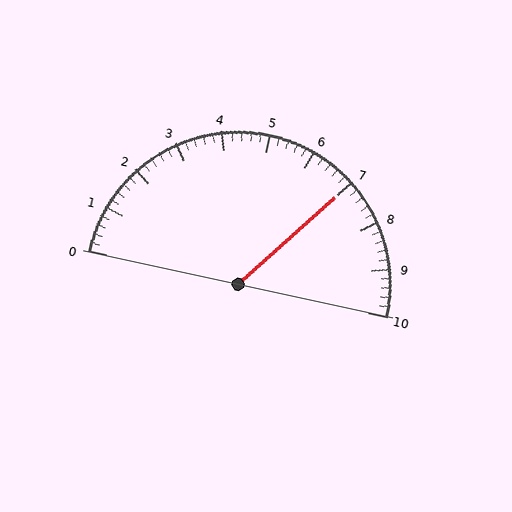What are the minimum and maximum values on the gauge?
The gauge ranges from 0 to 10.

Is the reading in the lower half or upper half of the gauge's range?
The reading is in the upper half of the range (0 to 10).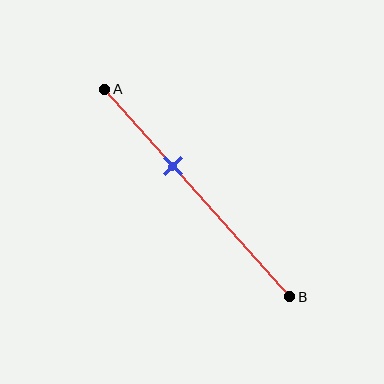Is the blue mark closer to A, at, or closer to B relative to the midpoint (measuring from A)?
The blue mark is closer to point A than the midpoint of segment AB.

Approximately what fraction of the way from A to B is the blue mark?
The blue mark is approximately 35% of the way from A to B.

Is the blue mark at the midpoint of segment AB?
No, the mark is at about 35% from A, not at the 50% midpoint.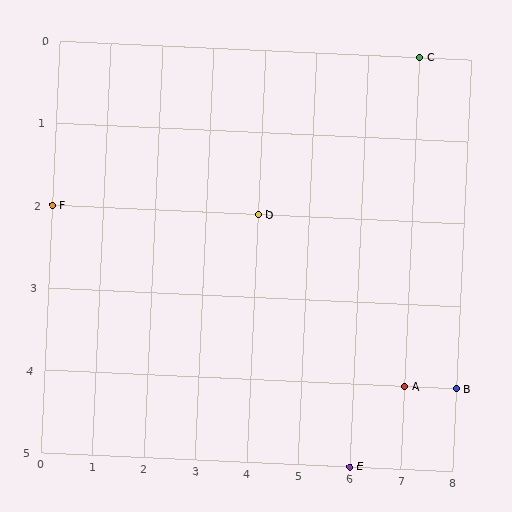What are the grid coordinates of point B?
Point B is at grid coordinates (8, 4).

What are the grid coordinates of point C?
Point C is at grid coordinates (7, 0).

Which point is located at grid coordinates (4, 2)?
Point D is at (4, 2).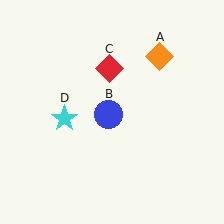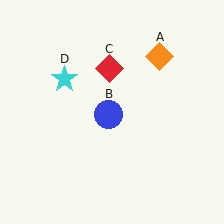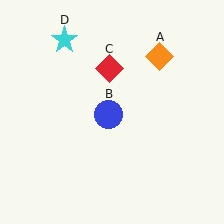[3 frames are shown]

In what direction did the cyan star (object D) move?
The cyan star (object D) moved up.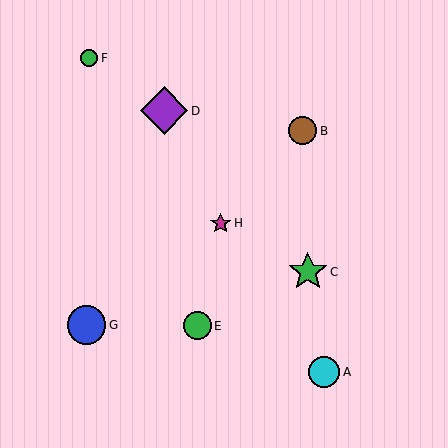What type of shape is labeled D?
Shape D is a purple diamond.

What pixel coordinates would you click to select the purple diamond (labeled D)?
Click at (164, 111) to select the purple diamond D.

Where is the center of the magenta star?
The center of the magenta star is at (221, 223).